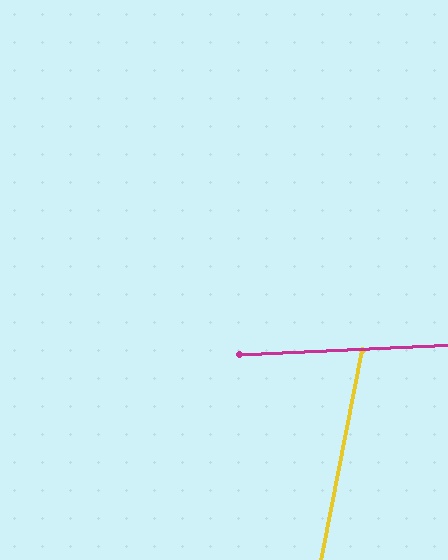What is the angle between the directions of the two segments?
Approximately 76 degrees.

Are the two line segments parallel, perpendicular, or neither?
Neither parallel nor perpendicular — they differ by about 76°.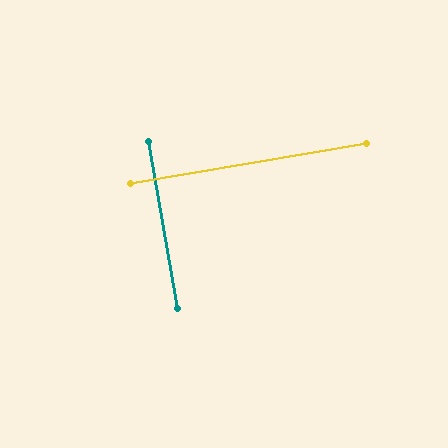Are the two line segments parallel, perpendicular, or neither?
Perpendicular — they meet at approximately 89°.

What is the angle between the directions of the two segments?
Approximately 89 degrees.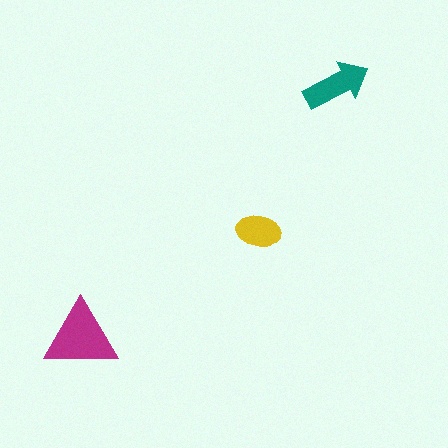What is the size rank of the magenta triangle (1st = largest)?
1st.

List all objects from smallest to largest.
The yellow ellipse, the teal arrow, the magenta triangle.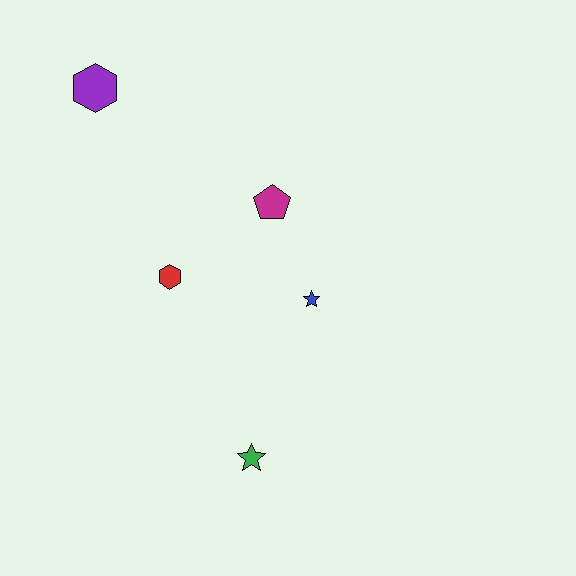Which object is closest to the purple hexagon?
The red hexagon is closest to the purple hexagon.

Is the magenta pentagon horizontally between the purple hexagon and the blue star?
Yes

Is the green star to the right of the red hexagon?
Yes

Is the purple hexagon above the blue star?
Yes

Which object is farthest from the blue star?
The purple hexagon is farthest from the blue star.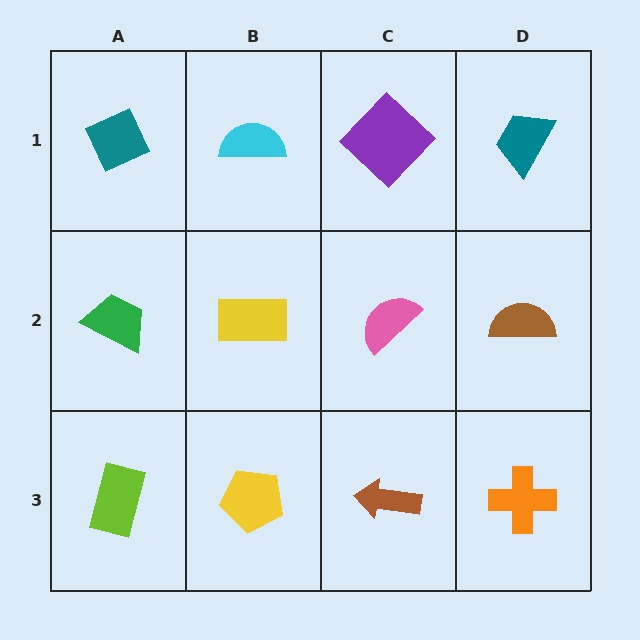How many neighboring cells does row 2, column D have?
3.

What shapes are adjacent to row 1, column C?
A pink semicircle (row 2, column C), a cyan semicircle (row 1, column B), a teal trapezoid (row 1, column D).